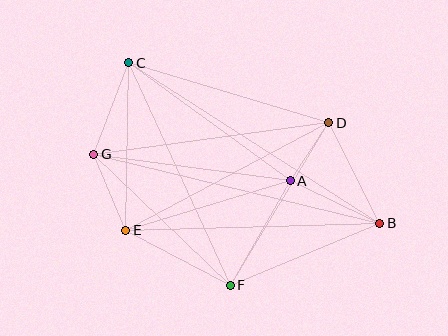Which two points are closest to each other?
Points A and D are closest to each other.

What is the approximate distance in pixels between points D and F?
The distance between D and F is approximately 190 pixels.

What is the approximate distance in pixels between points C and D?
The distance between C and D is approximately 209 pixels.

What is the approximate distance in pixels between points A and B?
The distance between A and B is approximately 99 pixels.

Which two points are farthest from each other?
Points B and C are farthest from each other.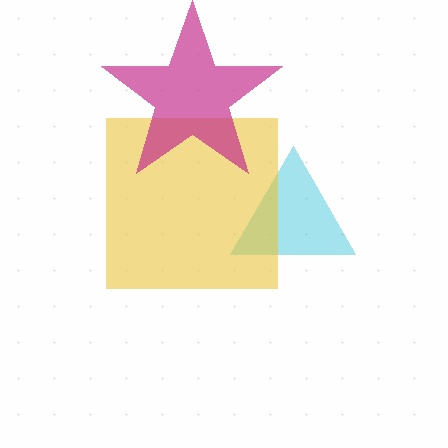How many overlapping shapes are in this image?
There are 3 overlapping shapes in the image.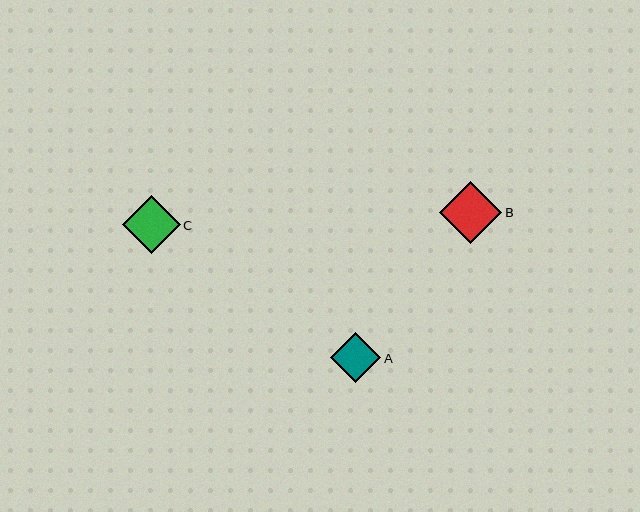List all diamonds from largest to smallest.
From largest to smallest: B, C, A.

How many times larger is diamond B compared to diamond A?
Diamond B is approximately 1.2 times the size of diamond A.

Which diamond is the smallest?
Diamond A is the smallest with a size of approximately 51 pixels.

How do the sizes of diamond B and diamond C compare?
Diamond B and diamond C are approximately the same size.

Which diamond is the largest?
Diamond B is the largest with a size of approximately 62 pixels.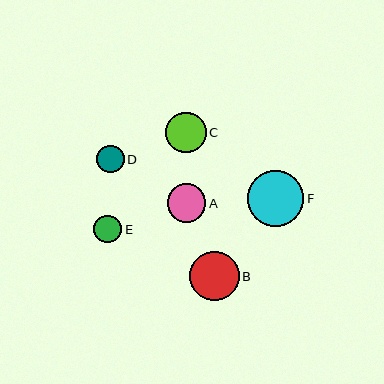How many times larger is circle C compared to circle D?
Circle C is approximately 1.5 times the size of circle D.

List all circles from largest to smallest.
From largest to smallest: F, B, C, A, E, D.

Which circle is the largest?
Circle F is the largest with a size of approximately 56 pixels.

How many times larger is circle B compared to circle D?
Circle B is approximately 1.8 times the size of circle D.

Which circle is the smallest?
Circle D is the smallest with a size of approximately 28 pixels.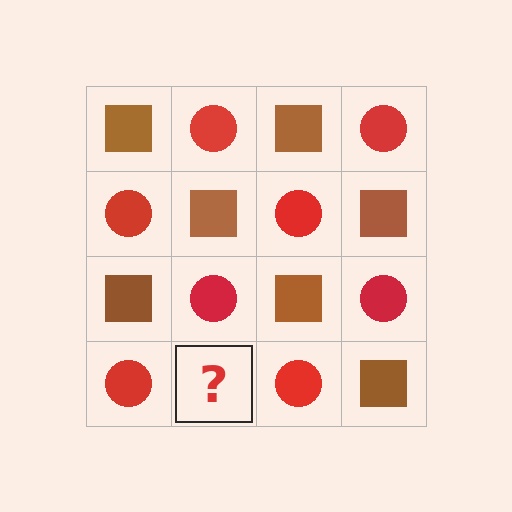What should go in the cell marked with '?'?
The missing cell should contain a brown square.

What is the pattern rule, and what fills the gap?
The rule is that it alternates brown square and red circle in a checkerboard pattern. The gap should be filled with a brown square.